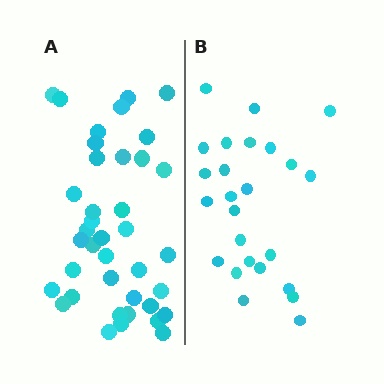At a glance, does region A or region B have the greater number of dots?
Region A (the left region) has more dots.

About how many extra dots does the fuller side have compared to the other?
Region A has approximately 15 more dots than region B.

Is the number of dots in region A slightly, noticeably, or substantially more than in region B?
Region A has substantially more. The ratio is roughly 1.6 to 1.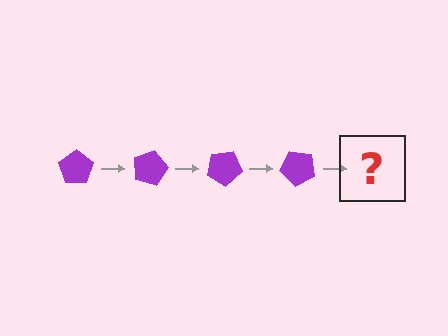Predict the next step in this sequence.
The next step is a purple pentagon rotated 60 degrees.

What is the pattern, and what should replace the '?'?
The pattern is that the pentagon rotates 15 degrees each step. The '?' should be a purple pentagon rotated 60 degrees.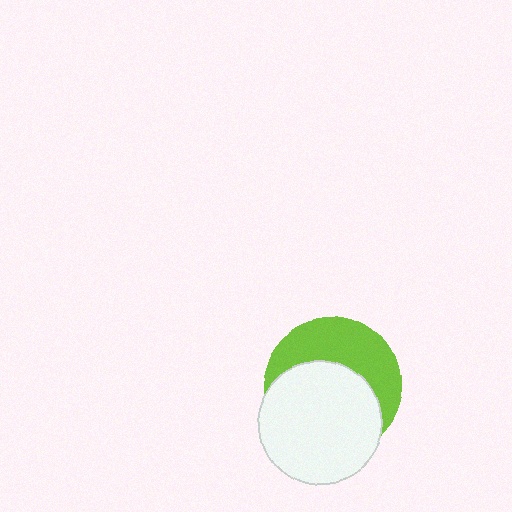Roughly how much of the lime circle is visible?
A small part of it is visible (roughly 43%).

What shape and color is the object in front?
The object in front is a white circle.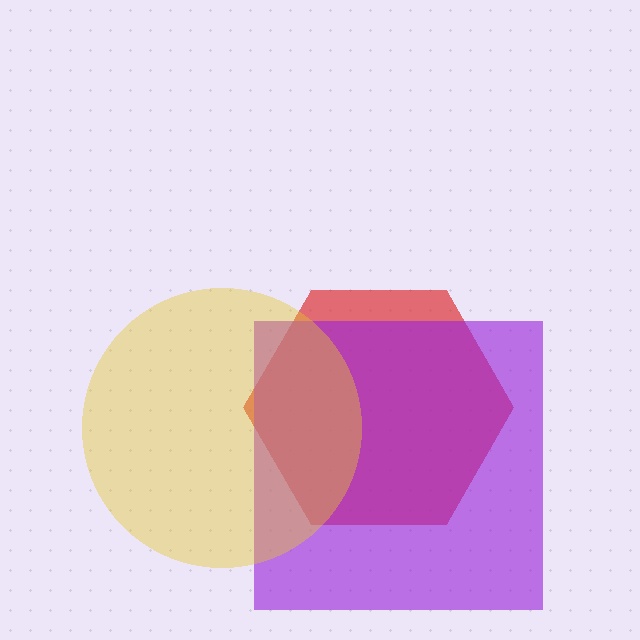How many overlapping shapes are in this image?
There are 3 overlapping shapes in the image.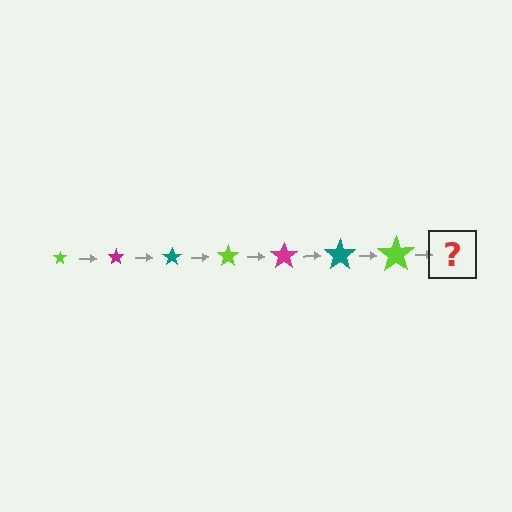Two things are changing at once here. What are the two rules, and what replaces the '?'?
The two rules are that the star grows larger each step and the color cycles through lime, magenta, and teal. The '?' should be a magenta star, larger than the previous one.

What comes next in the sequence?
The next element should be a magenta star, larger than the previous one.